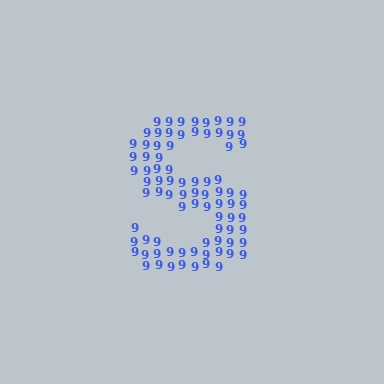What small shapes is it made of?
It is made of small digit 9's.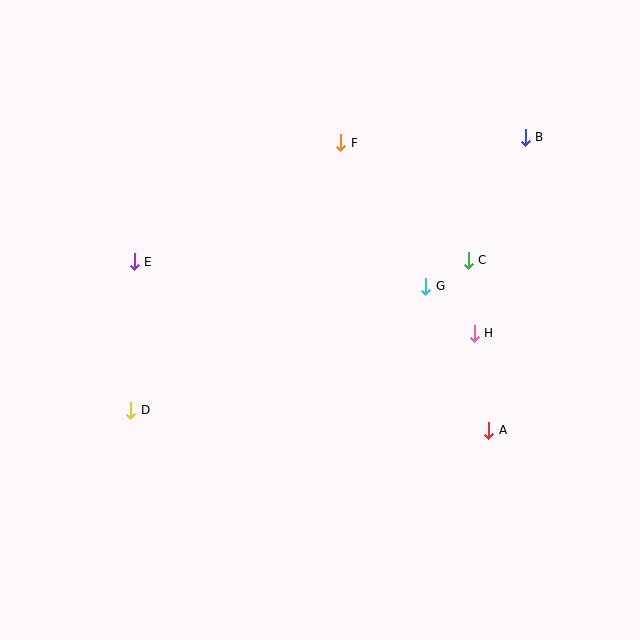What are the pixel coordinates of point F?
Point F is at (341, 143).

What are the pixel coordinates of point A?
Point A is at (489, 430).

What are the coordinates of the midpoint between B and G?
The midpoint between B and G is at (476, 212).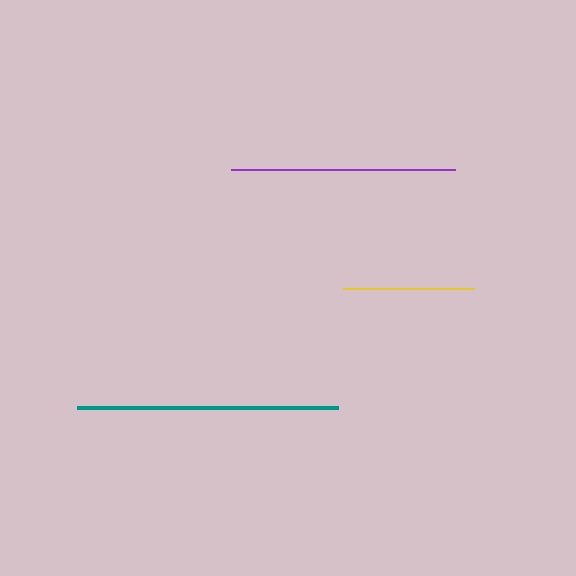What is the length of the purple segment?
The purple segment is approximately 224 pixels long.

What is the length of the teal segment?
The teal segment is approximately 261 pixels long.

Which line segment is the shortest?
The yellow line is the shortest at approximately 130 pixels.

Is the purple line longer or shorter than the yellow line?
The purple line is longer than the yellow line.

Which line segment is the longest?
The teal line is the longest at approximately 261 pixels.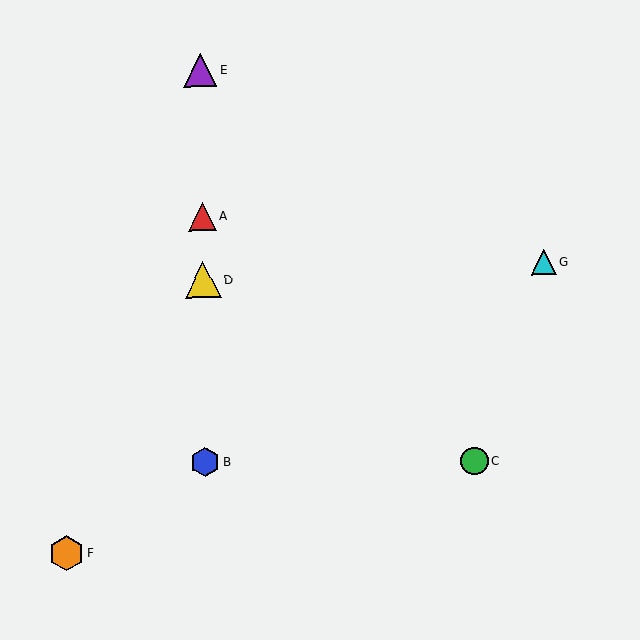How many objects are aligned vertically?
4 objects (A, B, D, E) are aligned vertically.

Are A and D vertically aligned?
Yes, both are at x≈202.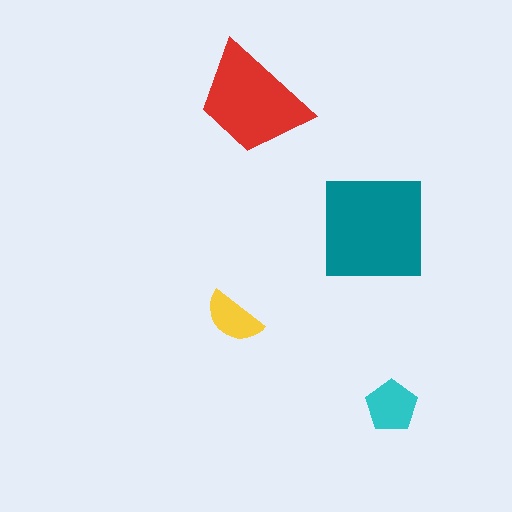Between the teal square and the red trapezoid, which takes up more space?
The teal square.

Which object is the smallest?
The yellow semicircle.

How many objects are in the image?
There are 4 objects in the image.